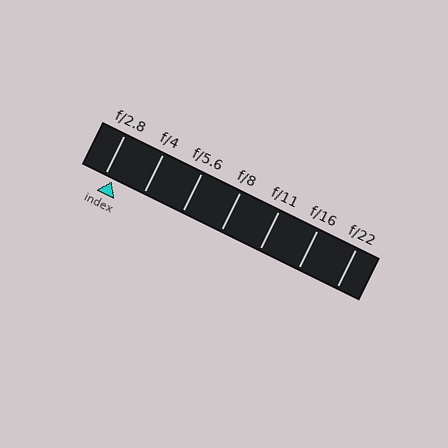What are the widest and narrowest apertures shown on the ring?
The widest aperture shown is f/2.8 and the narrowest is f/22.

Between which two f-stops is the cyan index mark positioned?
The index mark is between f/2.8 and f/4.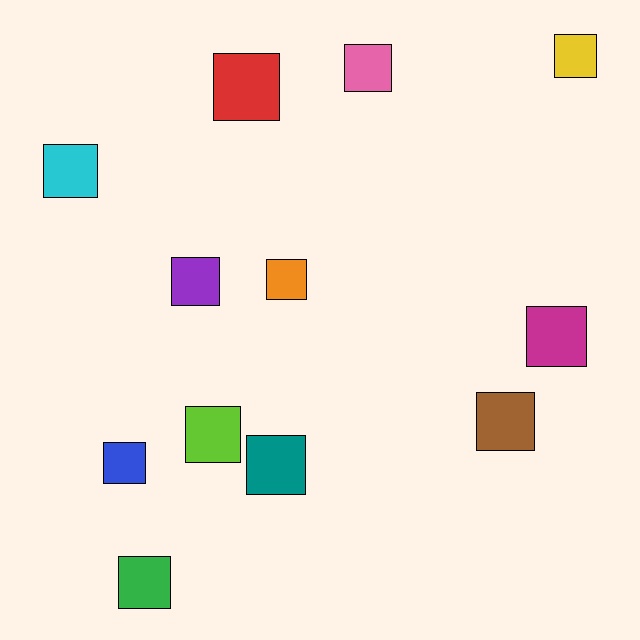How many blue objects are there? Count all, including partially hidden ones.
There is 1 blue object.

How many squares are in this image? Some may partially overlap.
There are 12 squares.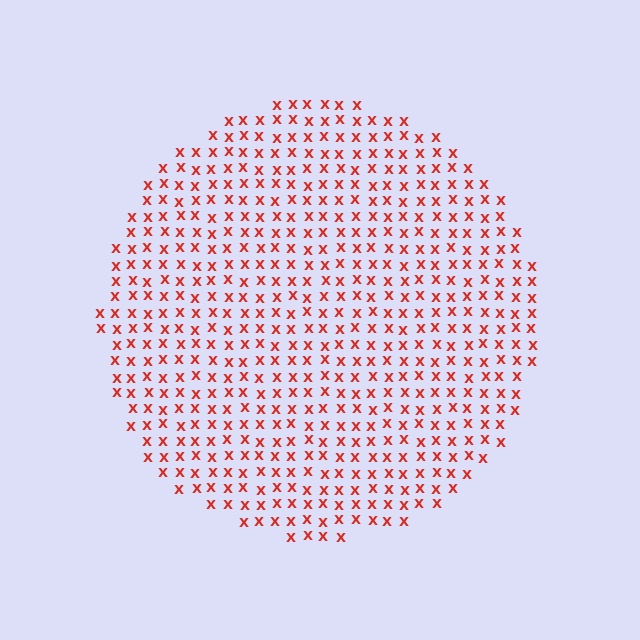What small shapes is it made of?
It is made of small letter X's.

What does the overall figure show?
The overall figure shows a circle.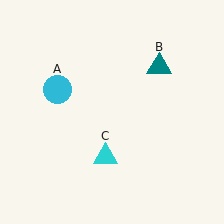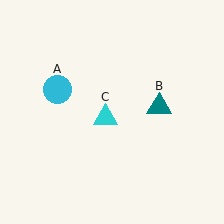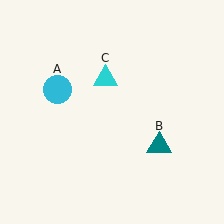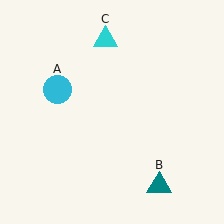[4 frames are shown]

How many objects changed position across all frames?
2 objects changed position: teal triangle (object B), cyan triangle (object C).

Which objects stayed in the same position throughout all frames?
Cyan circle (object A) remained stationary.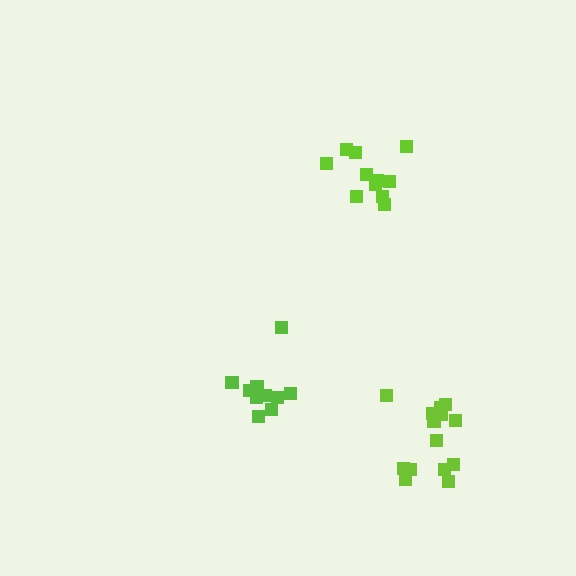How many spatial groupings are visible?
There are 3 spatial groupings.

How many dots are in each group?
Group 1: 11 dots, Group 2: 10 dots, Group 3: 14 dots (35 total).